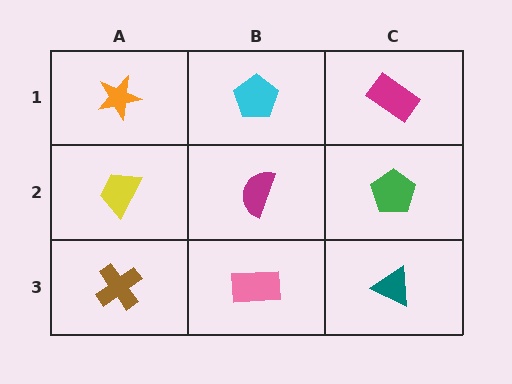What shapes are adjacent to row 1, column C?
A green pentagon (row 2, column C), a cyan pentagon (row 1, column B).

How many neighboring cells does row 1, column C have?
2.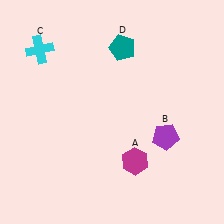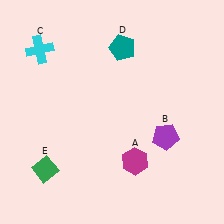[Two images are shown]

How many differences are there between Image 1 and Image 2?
There is 1 difference between the two images.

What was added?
A green diamond (E) was added in Image 2.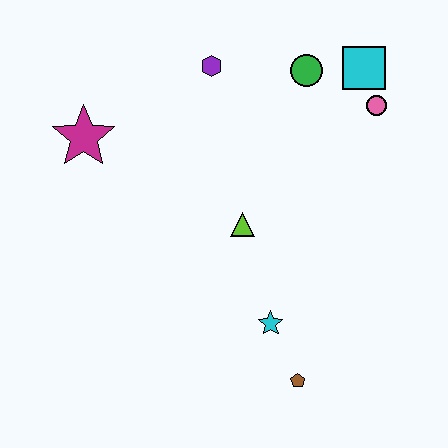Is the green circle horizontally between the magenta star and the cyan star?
No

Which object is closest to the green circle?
The cyan square is closest to the green circle.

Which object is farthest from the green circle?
The brown pentagon is farthest from the green circle.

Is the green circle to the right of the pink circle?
No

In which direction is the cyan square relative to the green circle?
The cyan square is to the right of the green circle.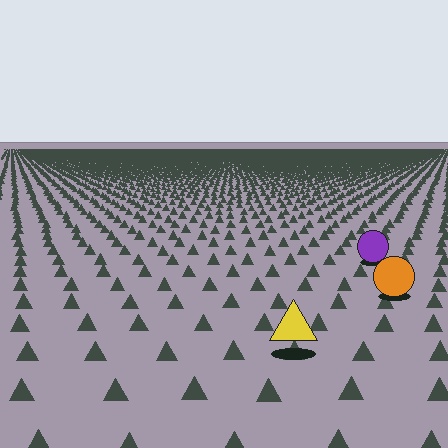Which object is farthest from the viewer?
The purple circle is farthest from the viewer. It appears smaller and the ground texture around it is denser.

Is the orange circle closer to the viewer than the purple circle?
Yes. The orange circle is closer — you can tell from the texture gradient: the ground texture is coarser near it.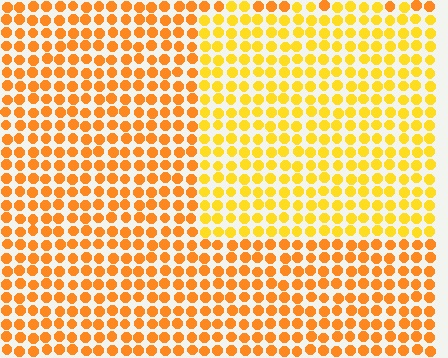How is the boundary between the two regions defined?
The boundary is defined purely by a slight shift in hue (about 23 degrees). Spacing, size, and orientation are identical on both sides.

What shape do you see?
I see a rectangle.